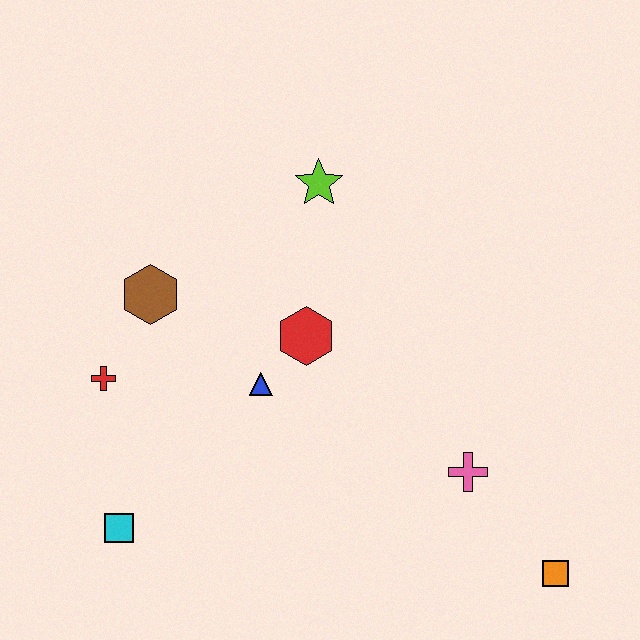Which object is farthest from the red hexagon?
The orange square is farthest from the red hexagon.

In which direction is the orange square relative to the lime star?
The orange square is below the lime star.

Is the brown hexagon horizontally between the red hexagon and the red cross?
Yes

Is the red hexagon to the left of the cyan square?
No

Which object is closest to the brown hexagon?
The red cross is closest to the brown hexagon.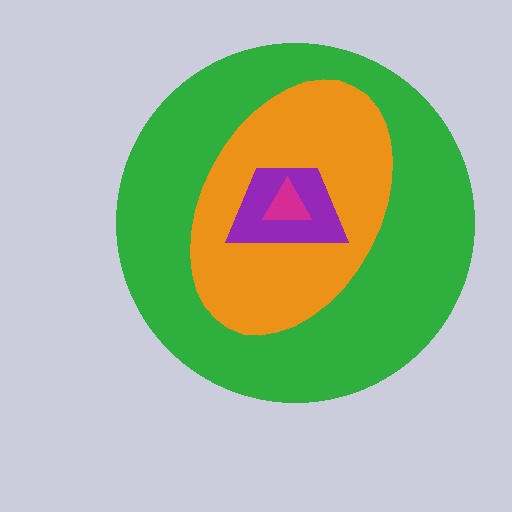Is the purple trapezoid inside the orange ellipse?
Yes.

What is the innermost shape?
The magenta triangle.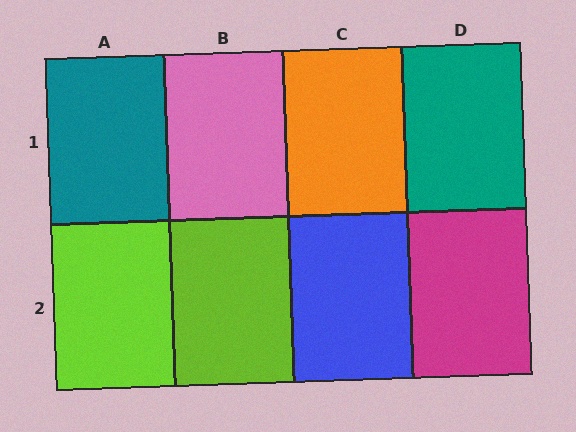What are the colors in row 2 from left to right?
Lime, lime, blue, magenta.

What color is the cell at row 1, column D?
Teal.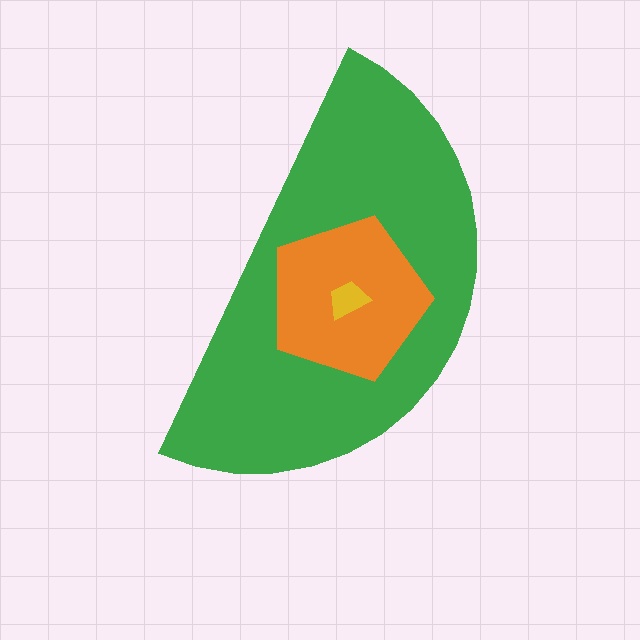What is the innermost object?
The yellow trapezoid.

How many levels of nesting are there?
3.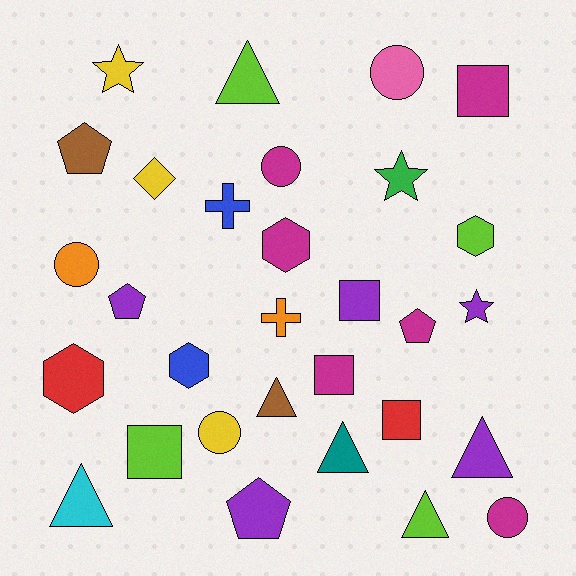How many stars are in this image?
There are 3 stars.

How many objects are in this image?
There are 30 objects.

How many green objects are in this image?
There is 1 green object.